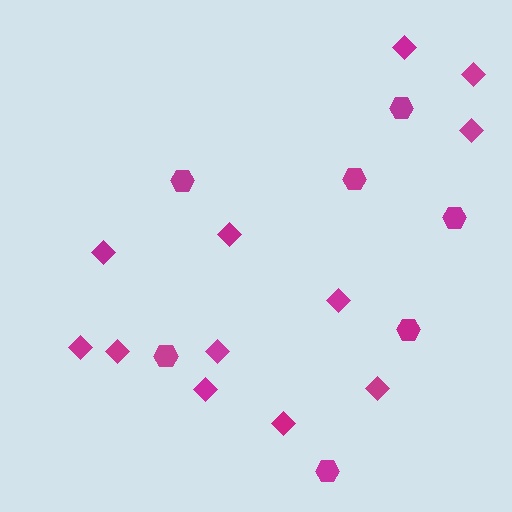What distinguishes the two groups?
There are 2 groups: one group of hexagons (7) and one group of diamonds (12).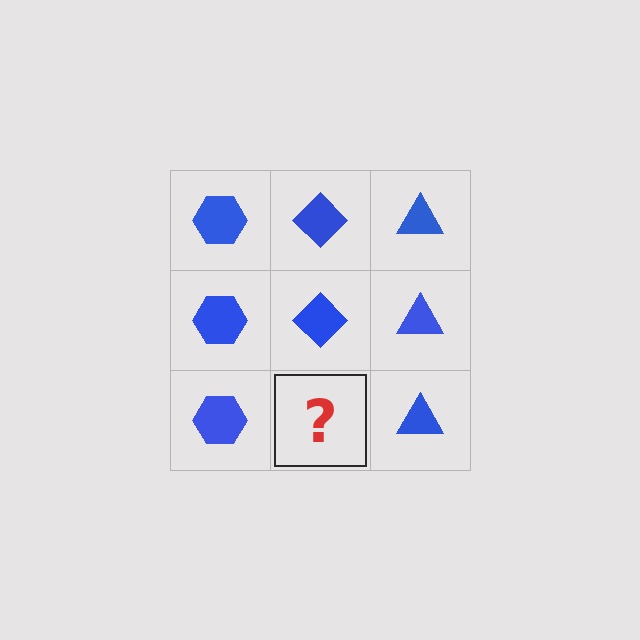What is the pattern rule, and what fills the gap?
The rule is that each column has a consistent shape. The gap should be filled with a blue diamond.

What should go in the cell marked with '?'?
The missing cell should contain a blue diamond.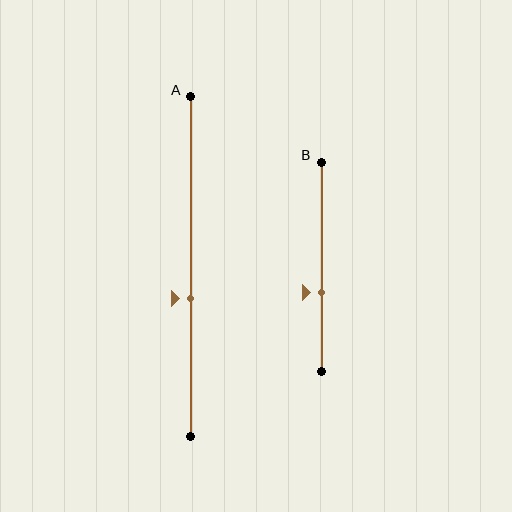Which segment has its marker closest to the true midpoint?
Segment A has its marker closest to the true midpoint.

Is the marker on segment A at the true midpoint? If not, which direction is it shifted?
No, the marker on segment A is shifted downward by about 9% of the segment length.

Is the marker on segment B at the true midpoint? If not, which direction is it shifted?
No, the marker on segment B is shifted downward by about 12% of the segment length.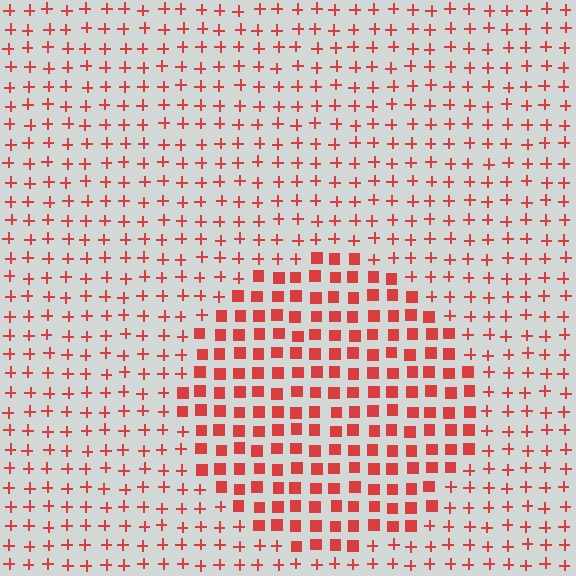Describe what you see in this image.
The image is filled with small red elements arranged in a uniform grid. A circle-shaped region contains squares, while the surrounding area contains plus signs. The boundary is defined purely by the change in element shape.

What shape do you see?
I see a circle.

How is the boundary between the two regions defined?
The boundary is defined by a change in element shape: squares inside vs. plus signs outside. All elements share the same color and spacing.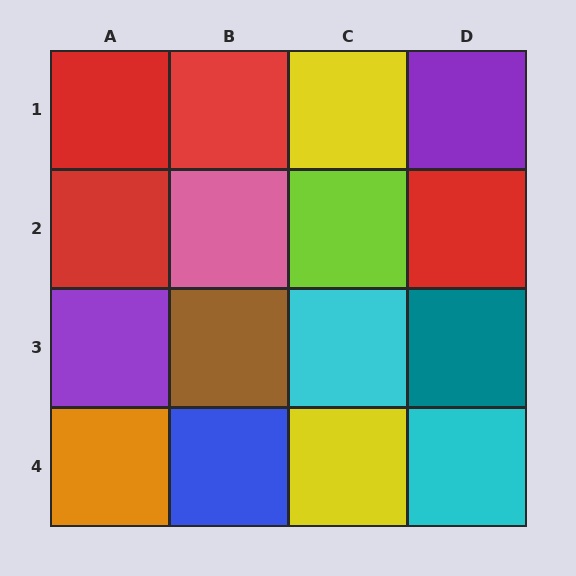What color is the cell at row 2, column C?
Lime.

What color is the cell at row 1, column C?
Yellow.